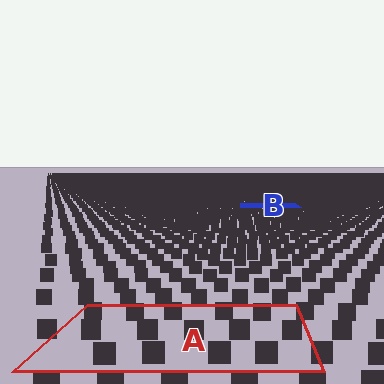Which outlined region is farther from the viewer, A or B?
Region B is farther from the viewer — the texture elements inside it appear smaller and more densely packed.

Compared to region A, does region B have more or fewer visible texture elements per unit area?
Region B has more texture elements per unit area — they are packed more densely because it is farther away.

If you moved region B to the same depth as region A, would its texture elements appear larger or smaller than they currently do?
They would appear larger. At a closer depth, the same texture elements are projected at a bigger on-screen size.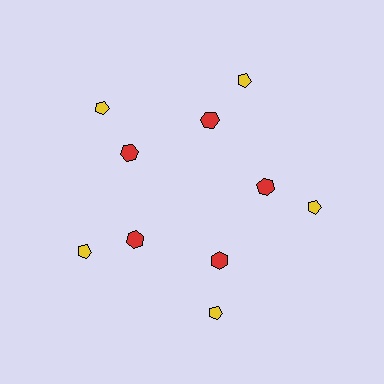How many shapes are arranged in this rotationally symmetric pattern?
There are 10 shapes, arranged in 5 groups of 2.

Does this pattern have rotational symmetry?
Yes, this pattern has 5-fold rotational symmetry. It looks the same after rotating 72 degrees around the center.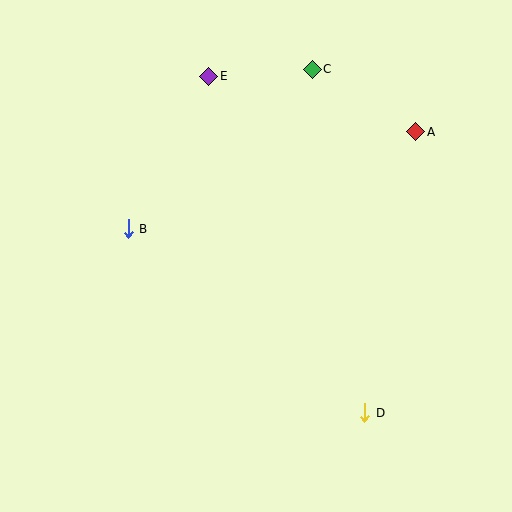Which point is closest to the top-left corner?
Point E is closest to the top-left corner.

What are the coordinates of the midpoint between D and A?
The midpoint between D and A is at (390, 272).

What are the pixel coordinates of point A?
Point A is at (416, 132).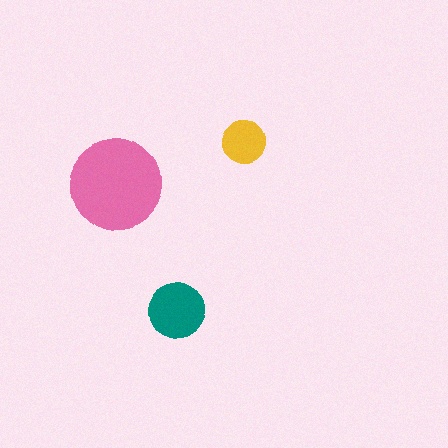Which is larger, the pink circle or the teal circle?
The pink one.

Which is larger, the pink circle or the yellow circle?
The pink one.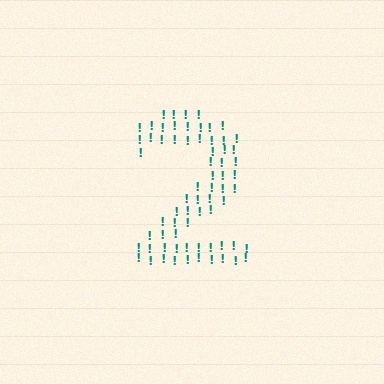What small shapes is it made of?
It is made of small exclamation marks.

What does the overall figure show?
The overall figure shows the digit 2.